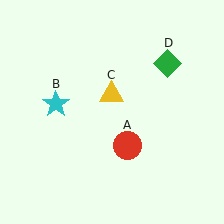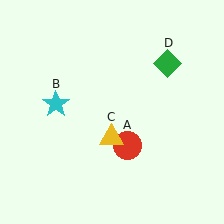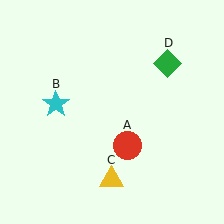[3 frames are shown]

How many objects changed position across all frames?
1 object changed position: yellow triangle (object C).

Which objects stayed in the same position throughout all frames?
Red circle (object A) and cyan star (object B) and green diamond (object D) remained stationary.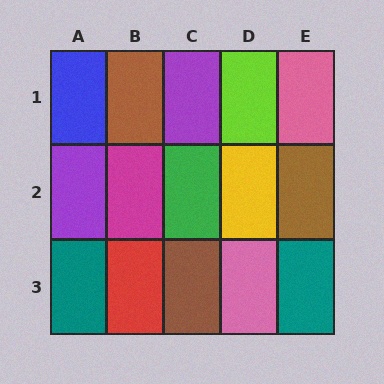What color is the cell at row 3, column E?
Teal.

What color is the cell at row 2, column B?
Magenta.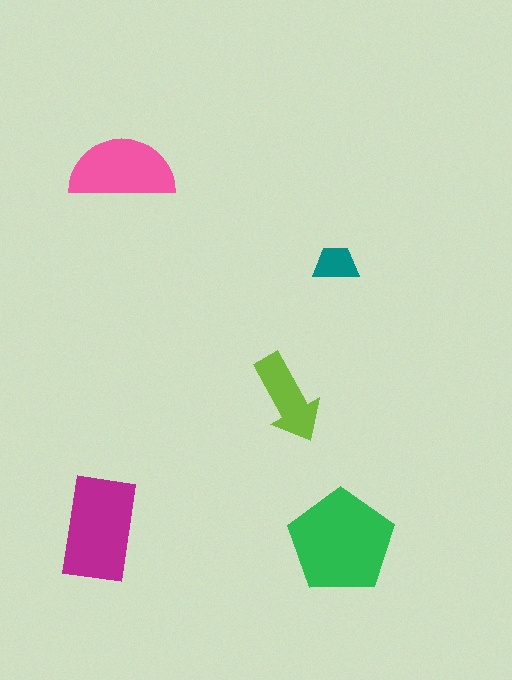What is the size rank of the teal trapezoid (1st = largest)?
5th.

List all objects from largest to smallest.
The green pentagon, the magenta rectangle, the pink semicircle, the lime arrow, the teal trapezoid.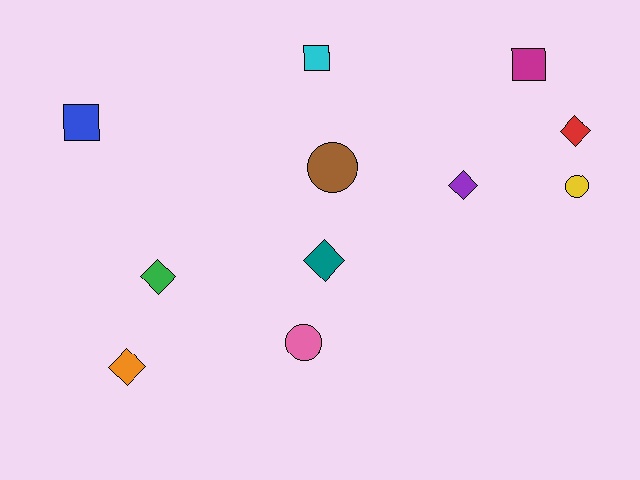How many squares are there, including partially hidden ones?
There are 3 squares.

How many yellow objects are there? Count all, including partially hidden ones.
There is 1 yellow object.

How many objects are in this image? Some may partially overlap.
There are 11 objects.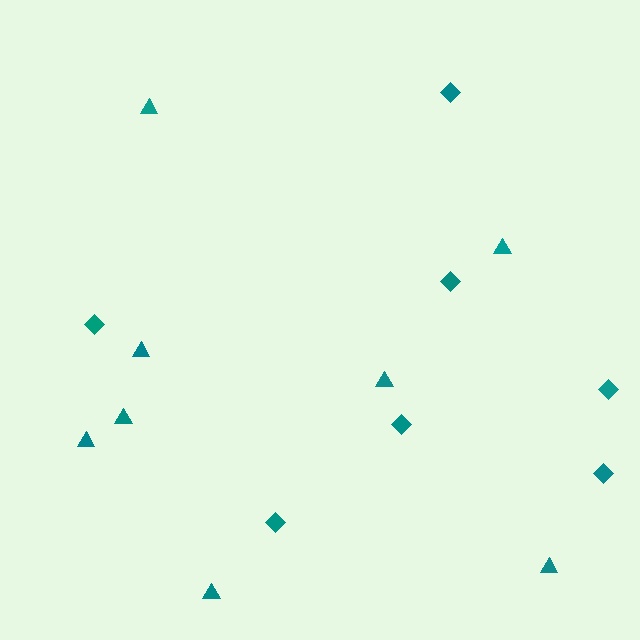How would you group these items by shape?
There are 2 groups: one group of diamonds (7) and one group of triangles (8).